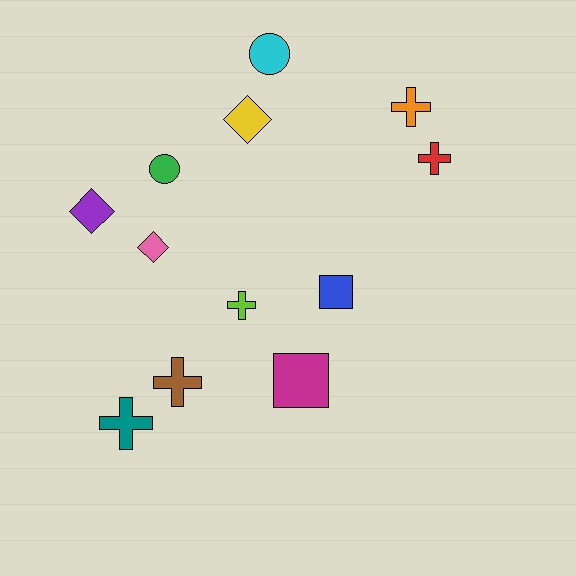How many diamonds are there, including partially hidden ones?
There are 3 diamonds.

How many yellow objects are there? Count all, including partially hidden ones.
There is 1 yellow object.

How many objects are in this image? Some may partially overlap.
There are 12 objects.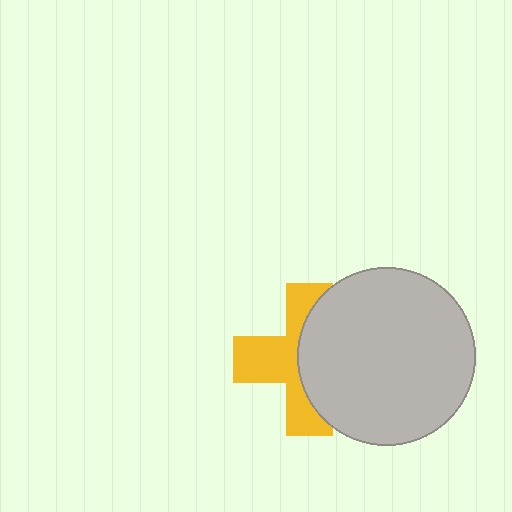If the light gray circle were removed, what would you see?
You would see the complete yellow cross.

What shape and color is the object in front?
The object in front is a light gray circle.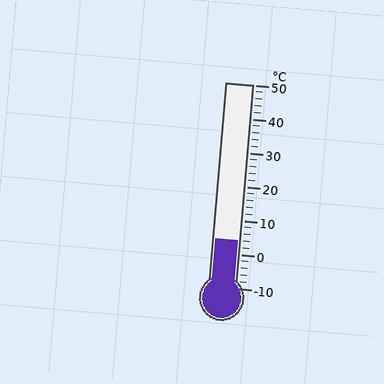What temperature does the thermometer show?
The thermometer shows approximately 4°C.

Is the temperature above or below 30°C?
The temperature is below 30°C.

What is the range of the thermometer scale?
The thermometer scale ranges from -10°C to 50°C.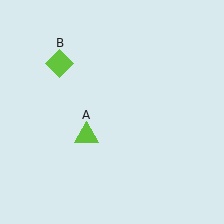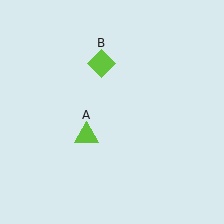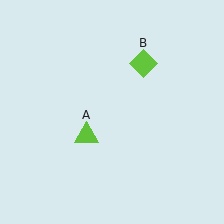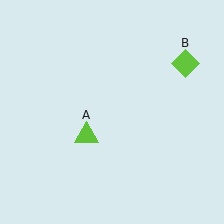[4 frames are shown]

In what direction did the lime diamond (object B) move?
The lime diamond (object B) moved right.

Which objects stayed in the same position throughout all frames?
Lime triangle (object A) remained stationary.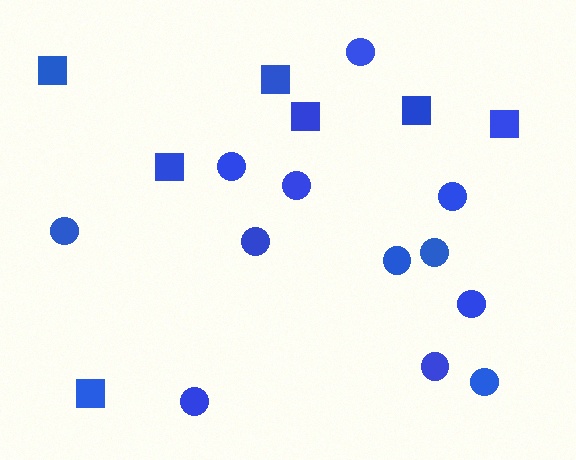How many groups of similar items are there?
There are 2 groups: one group of circles (12) and one group of squares (7).